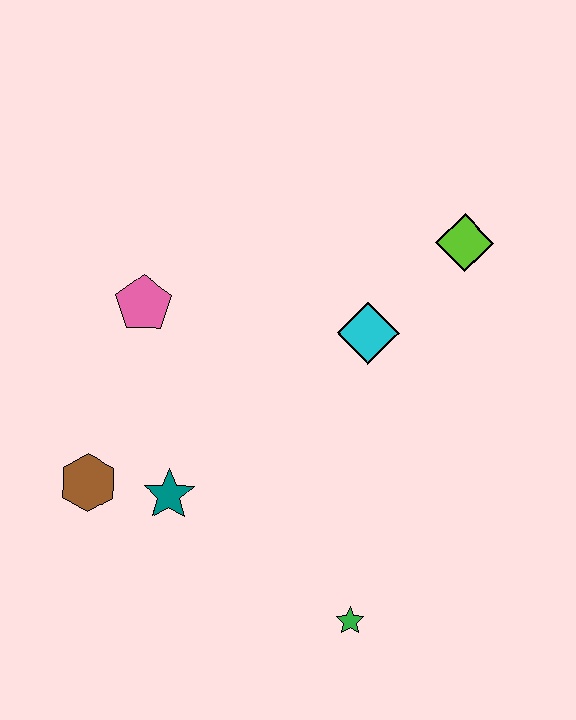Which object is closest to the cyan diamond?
The lime diamond is closest to the cyan diamond.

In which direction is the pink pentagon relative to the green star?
The pink pentagon is above the green star.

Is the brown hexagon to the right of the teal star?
No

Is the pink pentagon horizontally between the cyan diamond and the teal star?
No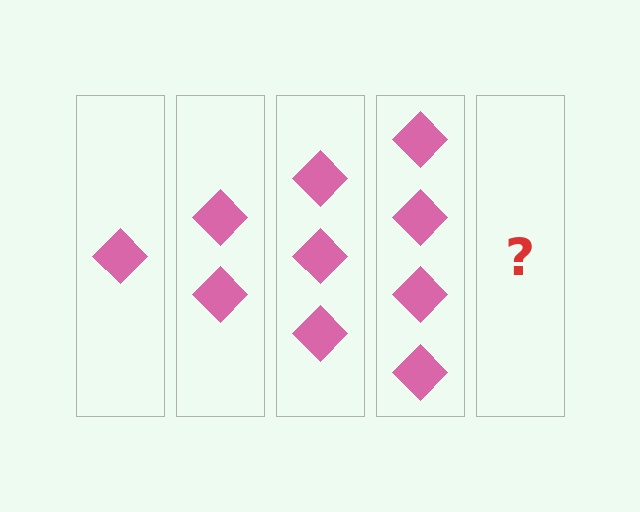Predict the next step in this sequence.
The next step is 5 diamonds.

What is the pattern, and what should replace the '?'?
The pattern is that each step adds one more diamond. The '?' should be 5 diamonds.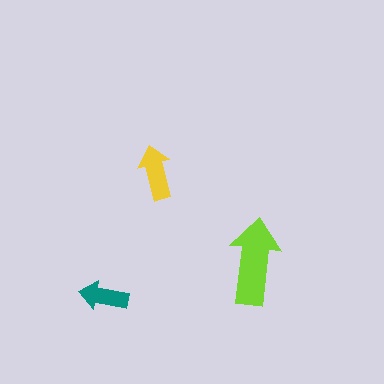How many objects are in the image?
There are 3 objects in the image.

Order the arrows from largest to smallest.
the lime one, the yellow one, the teal one.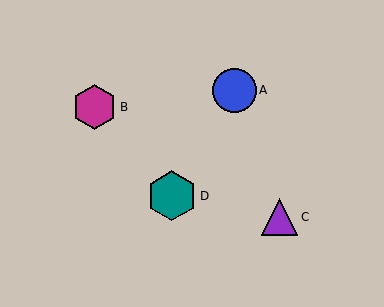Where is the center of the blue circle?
The center of the blue circle is at (234, 90).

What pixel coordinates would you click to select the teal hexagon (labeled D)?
Click at (172, 196) to select the teal hexagon D.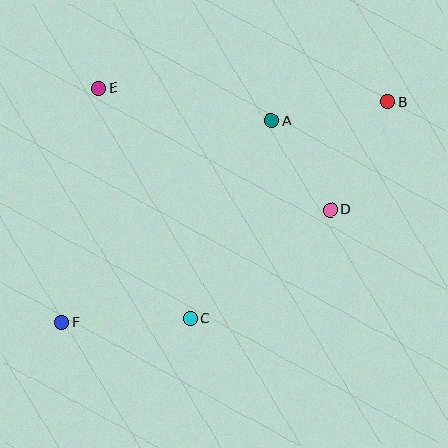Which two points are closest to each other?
Points A and D are closest to each other.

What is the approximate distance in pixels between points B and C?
The distance between B and C is approximately 293 pixels.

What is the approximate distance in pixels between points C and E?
The distance between C and E is approximately 248 pixels.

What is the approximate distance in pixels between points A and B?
The distance between A and B is approximately 118 pixels.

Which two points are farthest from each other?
Points B and F are farthest from each other.